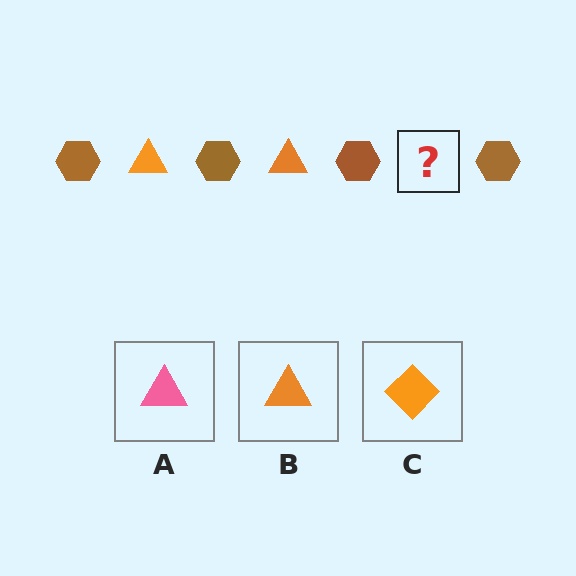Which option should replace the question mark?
Option B.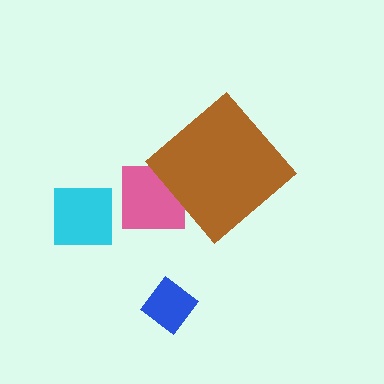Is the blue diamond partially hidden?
No, the blue diamond is fully visible.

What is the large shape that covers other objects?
A brown diamond.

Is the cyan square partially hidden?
No, the cyan square is fully visible.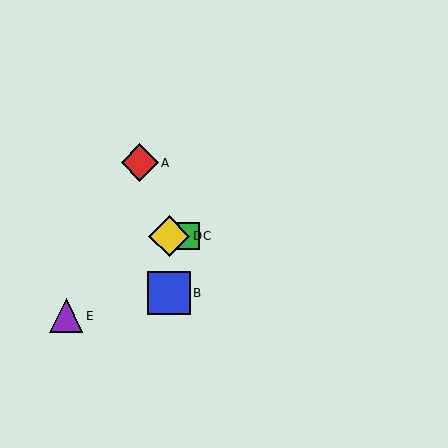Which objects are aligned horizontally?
Objects C, D are aligned horizontally.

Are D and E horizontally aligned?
No, D is at y≈236 and E is at y≈316.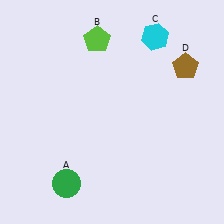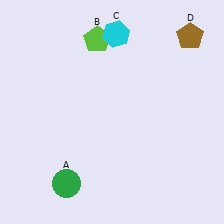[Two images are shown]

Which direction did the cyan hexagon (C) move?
The cyan hexagon (C) moved left.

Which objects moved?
The objects that moved are: the cyan hexagon (C), the brown pentagon (D).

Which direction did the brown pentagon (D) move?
The brown pentagon (D) moved up.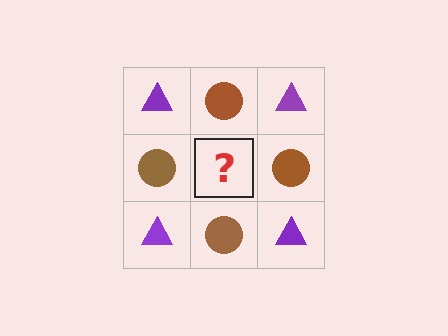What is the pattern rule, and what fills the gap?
The rule is that it alternates purple triangle and brown circle in a checkerboard pattern. The gap should be filled with a purple triangle.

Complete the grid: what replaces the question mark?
The question mark should be replaced with a purple triangle.